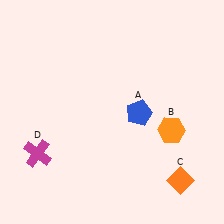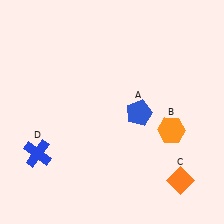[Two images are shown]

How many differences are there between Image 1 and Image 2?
There is 1 difference between the two images.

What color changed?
The cross (D) changed from magenta in Image 1 to blue in Image 2.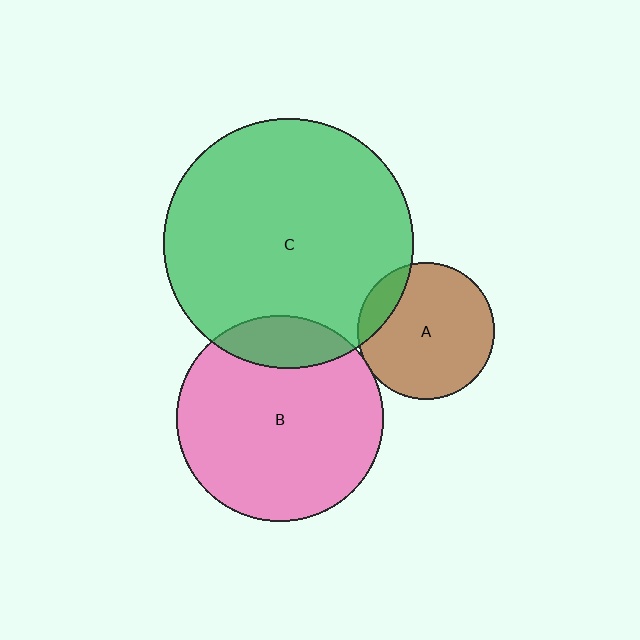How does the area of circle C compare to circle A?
Approximately 3.3 times.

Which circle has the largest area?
Circle C (green).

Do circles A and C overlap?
Yes.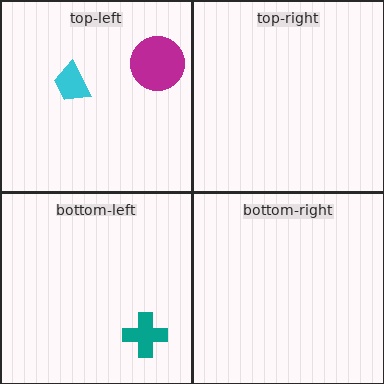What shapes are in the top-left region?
The magenta circle, the cyan trapezoid.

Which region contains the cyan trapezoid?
The top-left region.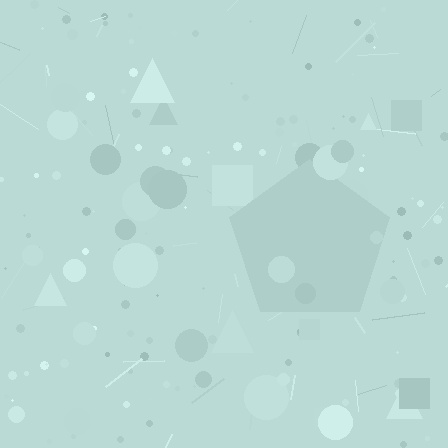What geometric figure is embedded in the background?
A pentagon is embedded in the background.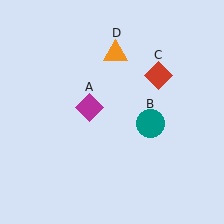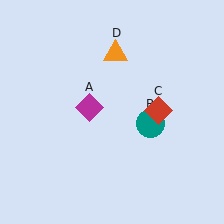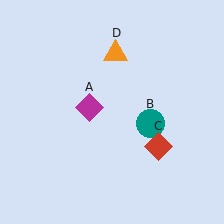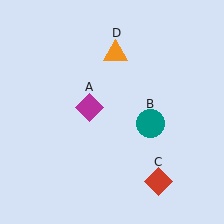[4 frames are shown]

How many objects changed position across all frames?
1 object changed position: red diamond (object C).